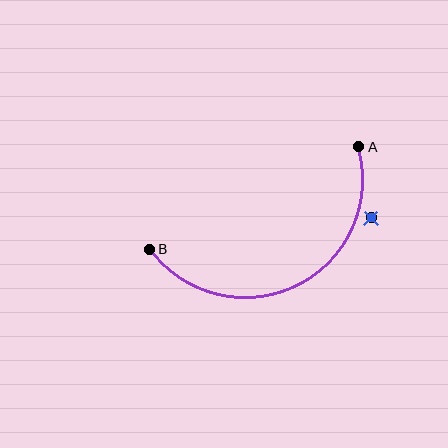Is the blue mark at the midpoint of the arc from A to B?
No — the blue mark does not lie on the arc at all. It sits slightly outside the curve.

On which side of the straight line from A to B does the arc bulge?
The arc bulges below the straight line connecting A and B.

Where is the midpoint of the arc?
The arc midpoint is the point on the curve farthest from the straight line joining A and B. It sits below that line.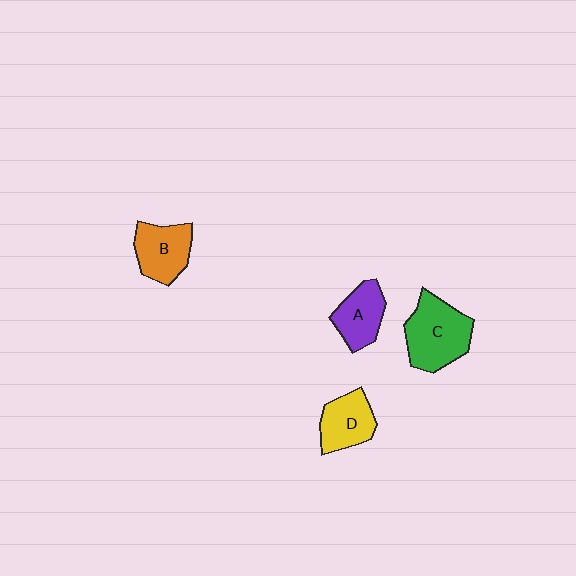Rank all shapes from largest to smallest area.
From largest to smallest: C (green), B (orange), D (yellow), A (purple).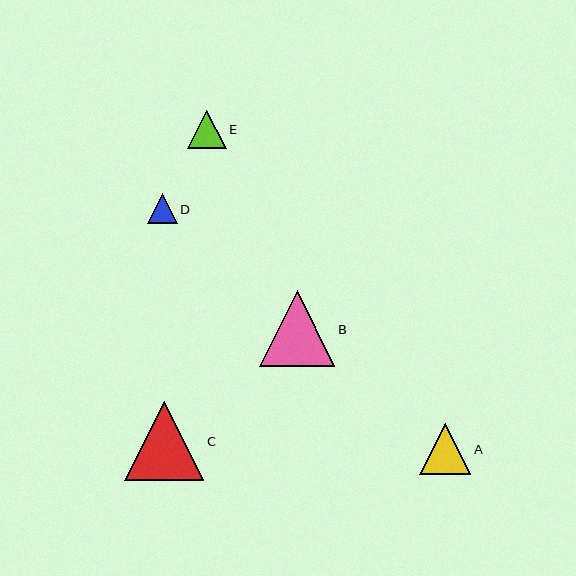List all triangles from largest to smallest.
From largest to smallest: C, B, A, E, D.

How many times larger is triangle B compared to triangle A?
Triangle B is approximately 1.5 times the size of triangle A.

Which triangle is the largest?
Triangle C is the largest with a size of approximately 79 pixels.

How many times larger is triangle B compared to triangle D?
Triangle B is approximately 2.5 times the size of triangle D.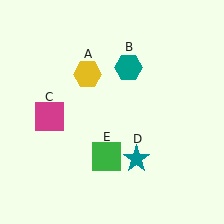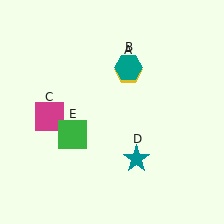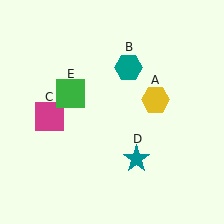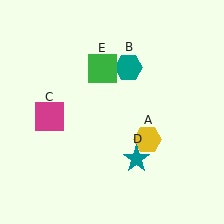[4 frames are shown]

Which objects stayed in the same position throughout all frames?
Teal hexagon (object B) and magenta square (object C) and teal star (object D) remained stationary.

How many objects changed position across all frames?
2 objects changed position: yellow hexagon (object A), green square (object E).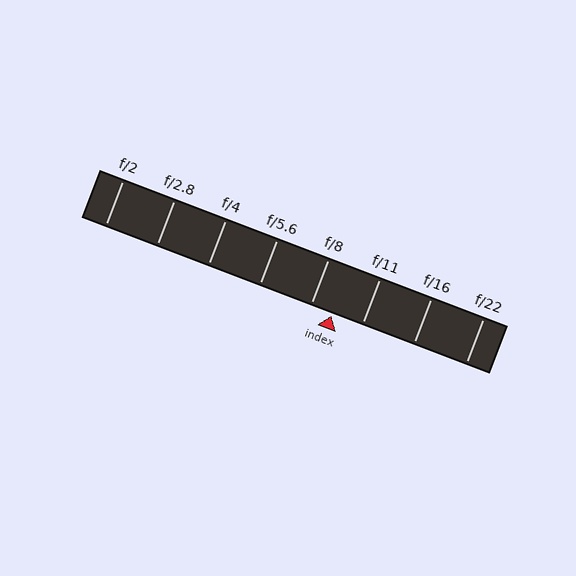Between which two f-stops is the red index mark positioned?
The index mark is between f/8 and f/11.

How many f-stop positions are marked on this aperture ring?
There are 8 f-stop positions marked.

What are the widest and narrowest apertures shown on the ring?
The widest aperture shown is f/2 and the narrowest is f/22.